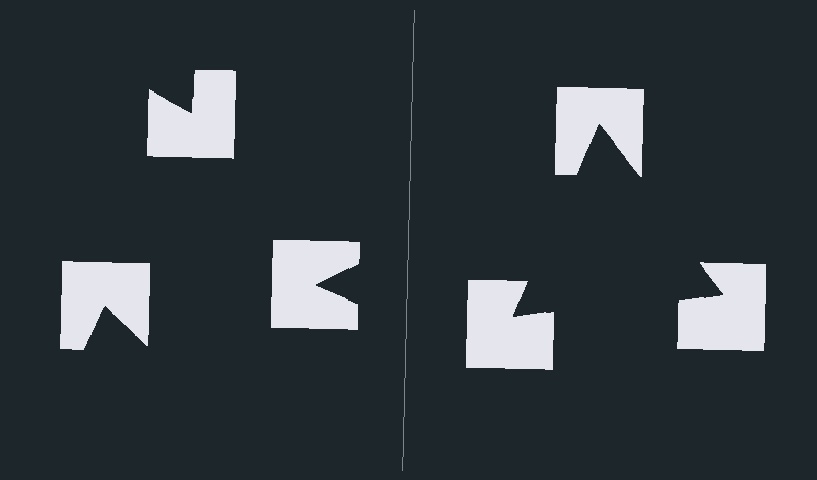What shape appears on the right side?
An illusory triangle.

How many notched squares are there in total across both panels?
6 — 3 on each side.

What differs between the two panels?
The notched squares are positioned identically on both sides; only the wedge orientations differ. On the right they align to a triangle; on the left they are misaligned.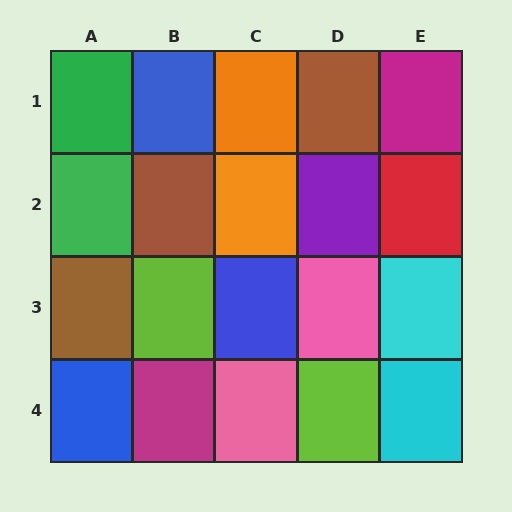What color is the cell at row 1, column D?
Brown.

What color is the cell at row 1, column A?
Green.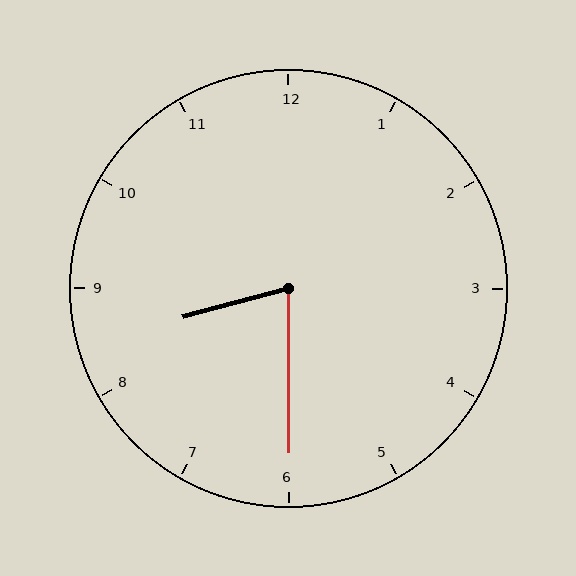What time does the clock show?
8:30.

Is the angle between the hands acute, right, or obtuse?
It is acute.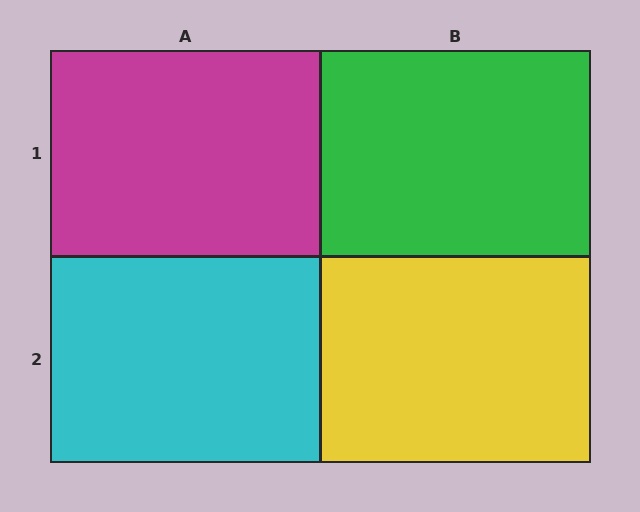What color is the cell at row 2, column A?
Cyan.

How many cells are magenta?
1 cell is magenta.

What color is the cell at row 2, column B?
Yellow.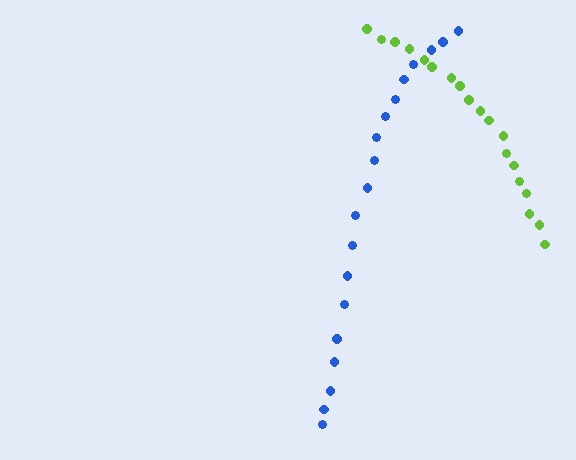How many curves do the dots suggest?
There are 2 distinct paths.